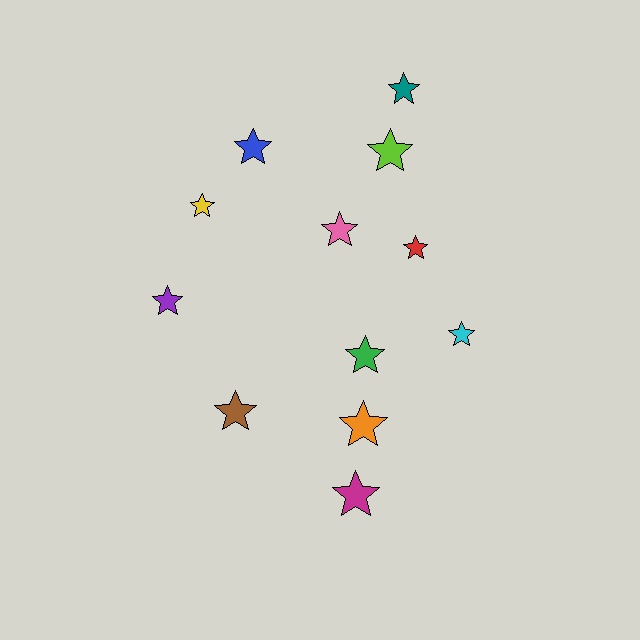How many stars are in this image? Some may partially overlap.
There are 12 stars.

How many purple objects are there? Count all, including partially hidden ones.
There is 1 purple object.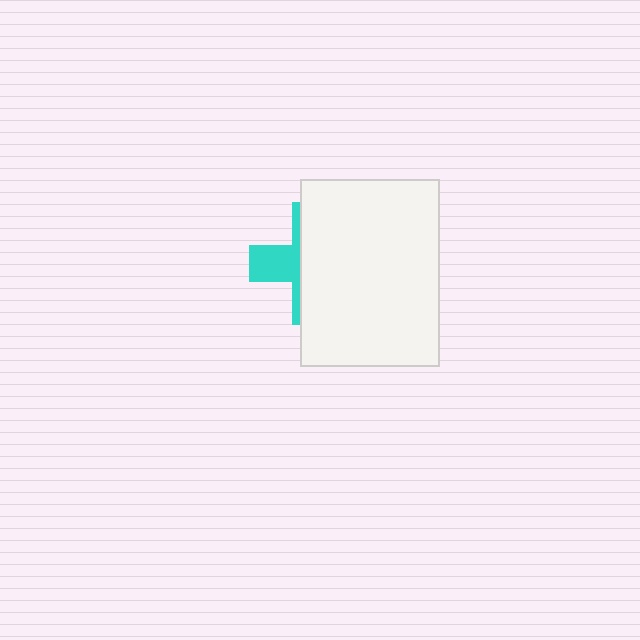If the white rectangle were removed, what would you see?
You would see the complete cyan cross.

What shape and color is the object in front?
The object in front is a white rectangle.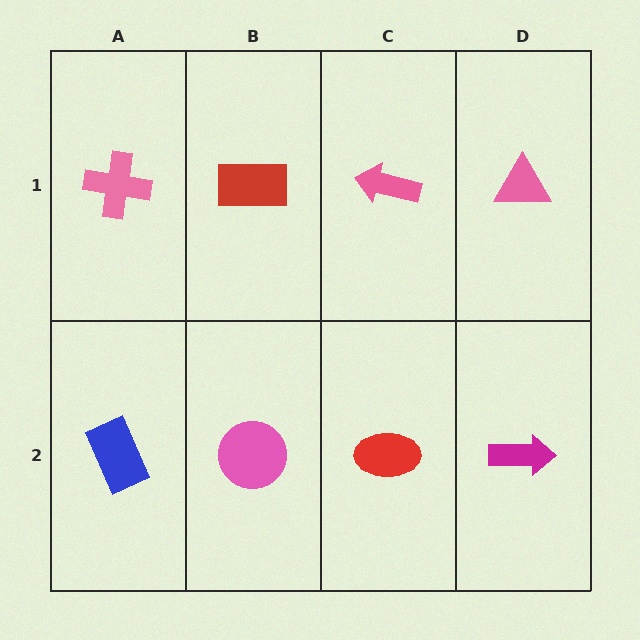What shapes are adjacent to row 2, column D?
A pink triangle (row 1, column D), a red ellipse (row 2, column C).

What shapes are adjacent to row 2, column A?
A pink cross (row 1, column A), a pink circle (row 2, column B).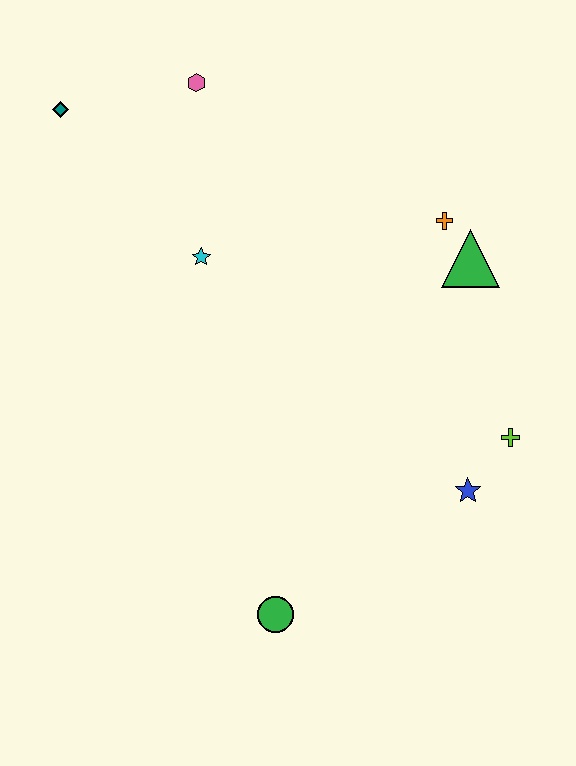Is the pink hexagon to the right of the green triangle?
No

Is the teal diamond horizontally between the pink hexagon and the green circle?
No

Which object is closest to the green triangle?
The orange cross is closest to the green triangle.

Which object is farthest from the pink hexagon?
The green circle is farthest from the pink hexagon.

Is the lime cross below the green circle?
No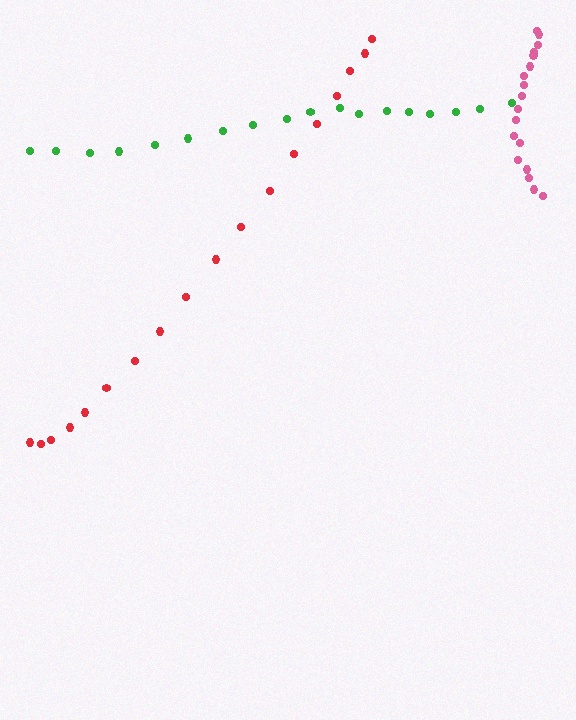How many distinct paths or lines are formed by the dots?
There are 3 distinct paths.